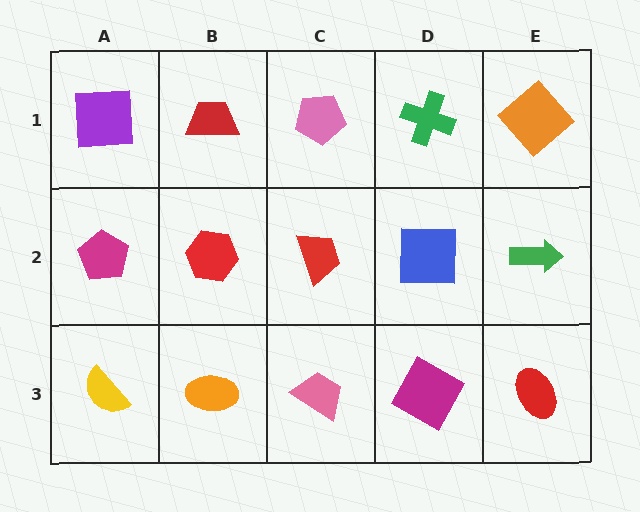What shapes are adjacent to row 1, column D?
A blue square (row 2, column D), a pink pentagon (row 1, column C), an orange diamond (row 1, column E).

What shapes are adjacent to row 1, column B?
A red hexagon (row 2, column B), a purple square (row 1, column A), a pink pentagon (row 1, column C).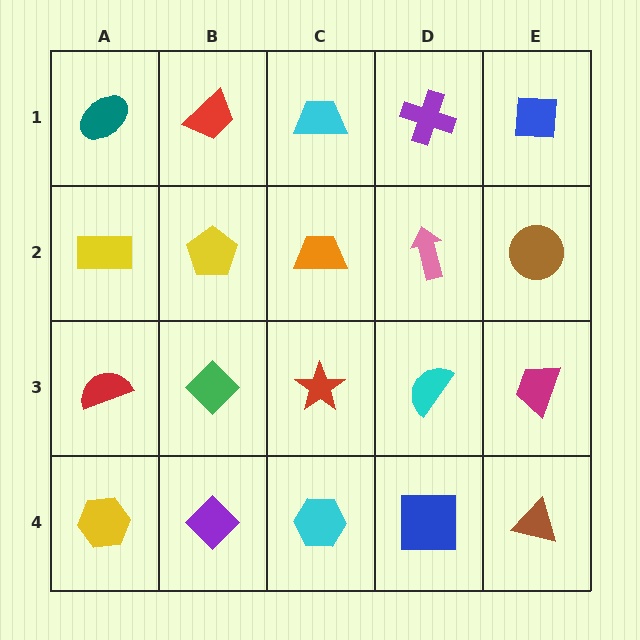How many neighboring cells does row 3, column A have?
3.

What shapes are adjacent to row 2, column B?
A red trapezoid (row 1, column B), a green diamond (row 3, column B), a yellow rectangle (row 2, column A), an orange trapezoid (row 2, column C).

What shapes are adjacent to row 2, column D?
A purple cross (row 1, column D), a cyan semicircle (row 3, column D), an orange trapezoid (row 2, column C), a brown circle (row 2, column E).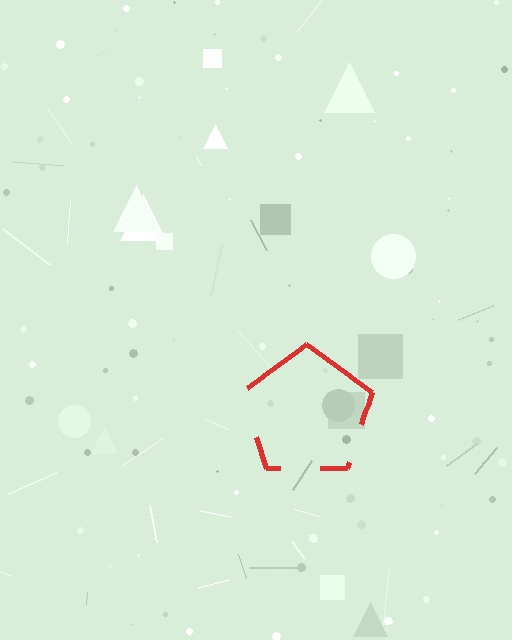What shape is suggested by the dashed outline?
The dashed outline suggests a pentagon.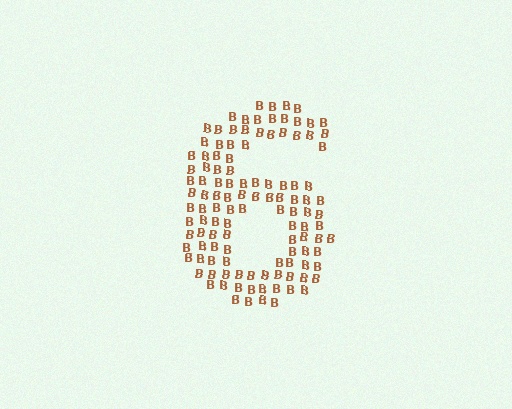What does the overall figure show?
The overall figure shows the digit 6.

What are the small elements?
The small elements are letter B's.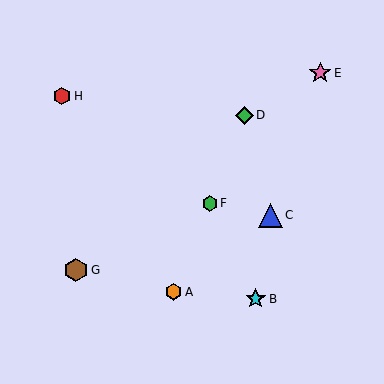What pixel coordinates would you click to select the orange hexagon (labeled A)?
Click at (174, 292) to select the orange hexagon A.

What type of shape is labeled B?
Shape B is a cyan star.